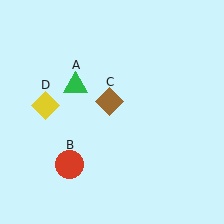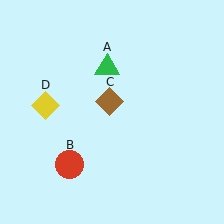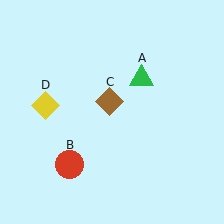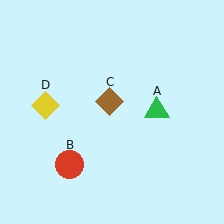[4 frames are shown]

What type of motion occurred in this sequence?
The green triangle (object A) rotated clockwise around the center of the scene.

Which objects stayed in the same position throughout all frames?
Red circle (object B) and brown diamond (object C) and yellow diamond (object D) remained stationary.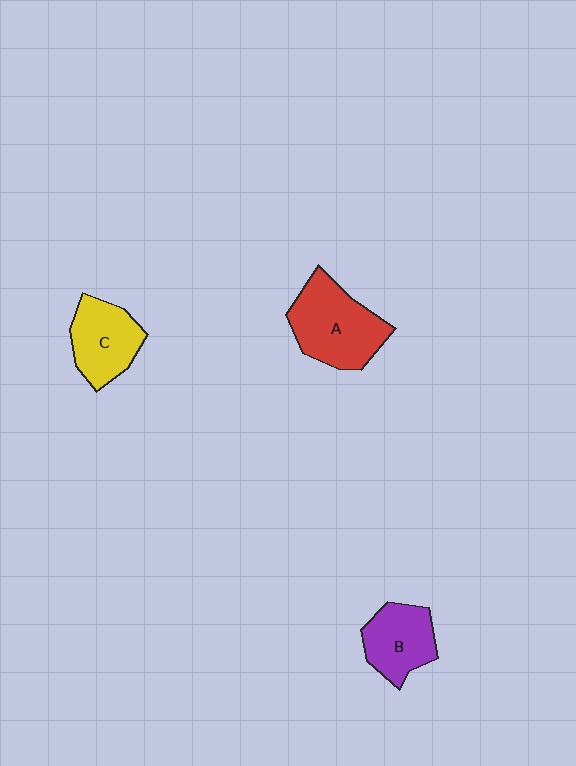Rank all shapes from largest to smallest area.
From largest to smallest: A (red), C (yellow), B (purple).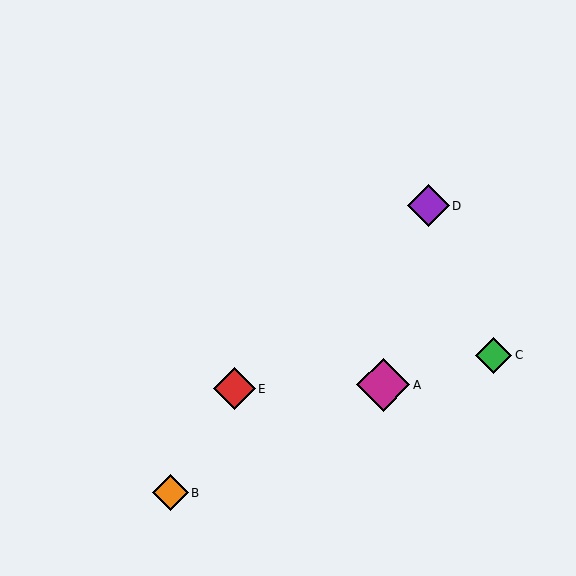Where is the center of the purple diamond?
The center of the purple diamond is at (429, 206).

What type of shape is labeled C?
Shape C is a green diamond.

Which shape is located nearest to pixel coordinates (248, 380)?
The red diamond (labeled E) at (234, 389) is nearest to that location.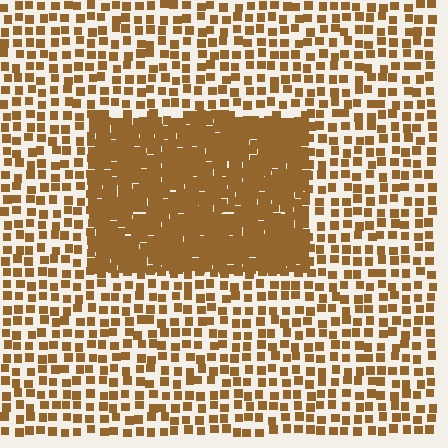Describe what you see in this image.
The image contains small brown elements arranged at two different densities. A rectangle-shaped region is visible where the elements are more densely packed than the surrounding area.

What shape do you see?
I see a rectangle.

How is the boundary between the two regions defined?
The boundary is defined by a change in element density (approximately 2.7x ratio). All elements are the same color, size, and shape.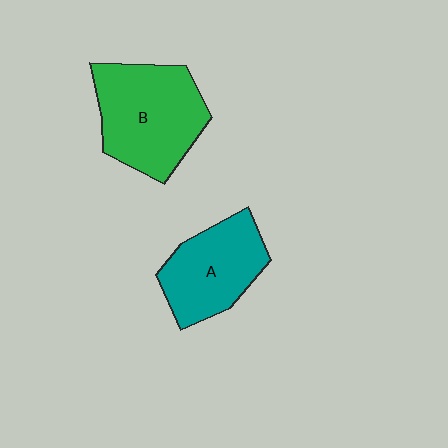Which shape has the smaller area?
Shape A (teal).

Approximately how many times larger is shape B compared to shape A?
Approximately 1.3 times.